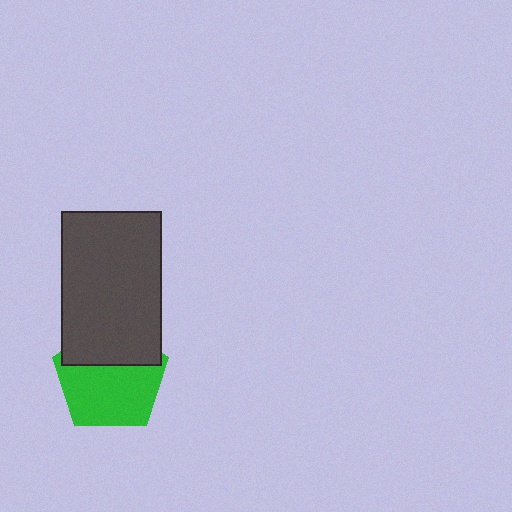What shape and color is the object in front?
The object in front is a dark gray rectangle.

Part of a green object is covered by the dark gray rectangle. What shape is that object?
It is a pentagon.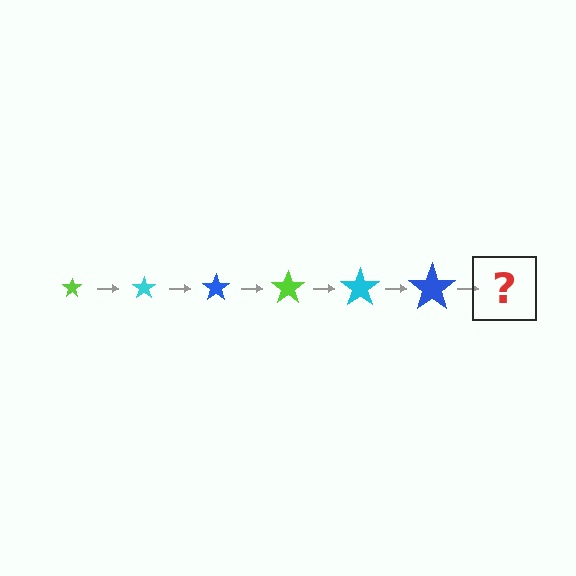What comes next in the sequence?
The next element should be a lime star, larger than the previous one.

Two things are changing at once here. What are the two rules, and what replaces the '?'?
The two rules are that the star grows larger each step and the color cycles through lime, cyan, and blue. The '?' should be a lime star, larger than the previous one.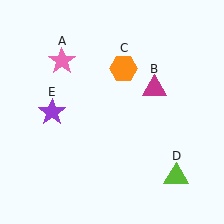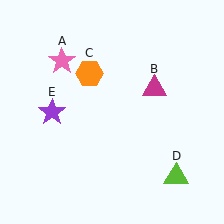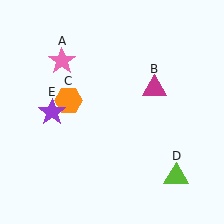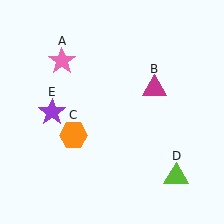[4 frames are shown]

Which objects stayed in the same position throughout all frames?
Pink star (object A) and magenta triangle (object B) and lime triangle (object D) and purple star (object E) remained stationary.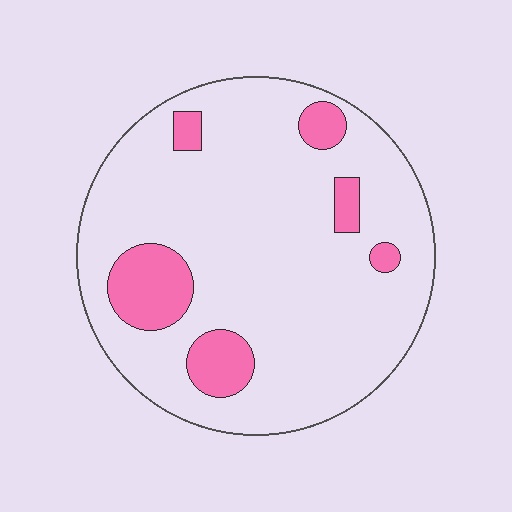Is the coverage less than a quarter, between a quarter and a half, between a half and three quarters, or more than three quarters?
Less than a quarter.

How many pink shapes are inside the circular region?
6.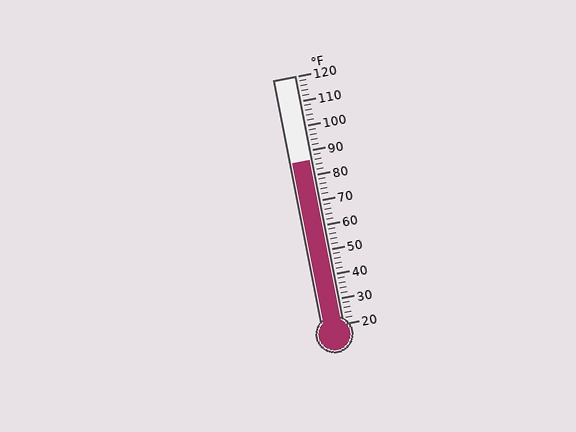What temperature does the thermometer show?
The thermometer shows approximately 86°F.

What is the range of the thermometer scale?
The thermometer scale ranges from 20°F to 120°F.